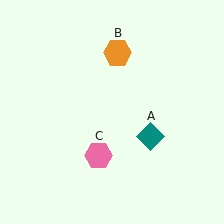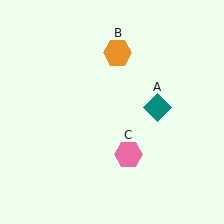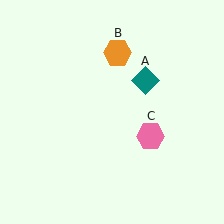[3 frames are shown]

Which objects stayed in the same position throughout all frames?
Orange hexagon (object B) remained stationary.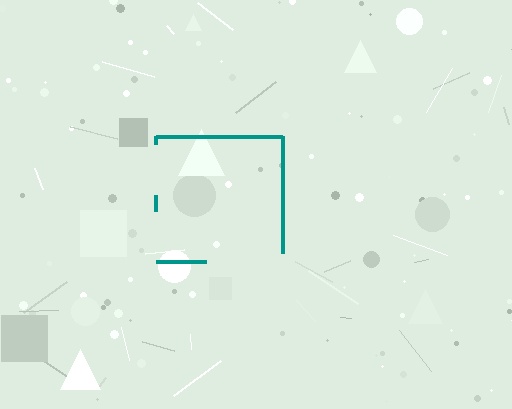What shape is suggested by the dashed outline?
The dashed outline suggests a square.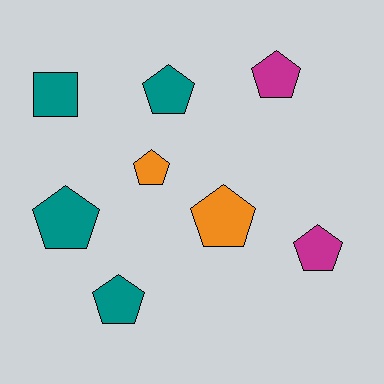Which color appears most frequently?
Teal, with 4 objects.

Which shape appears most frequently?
Pentagon, with 7 objects.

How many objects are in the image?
There are 8 objects.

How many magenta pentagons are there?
There are 2 magenta pentagons.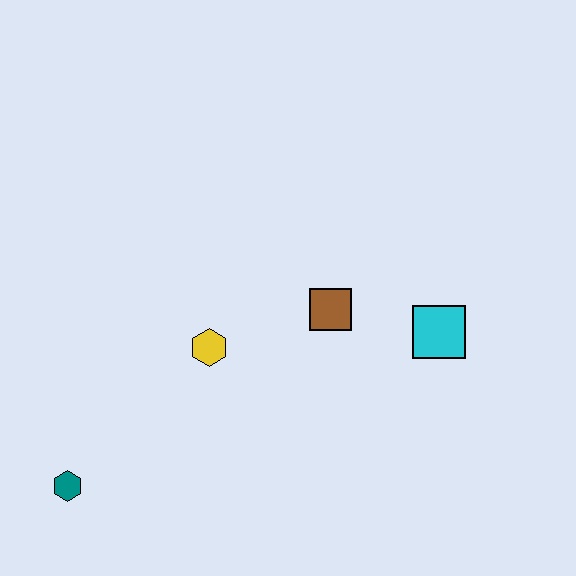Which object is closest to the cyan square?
The brown square is closest to the cyan square.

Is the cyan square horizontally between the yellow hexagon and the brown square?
No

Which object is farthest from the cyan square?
The teal hexagon is farthest from the cyan square.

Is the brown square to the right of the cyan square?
No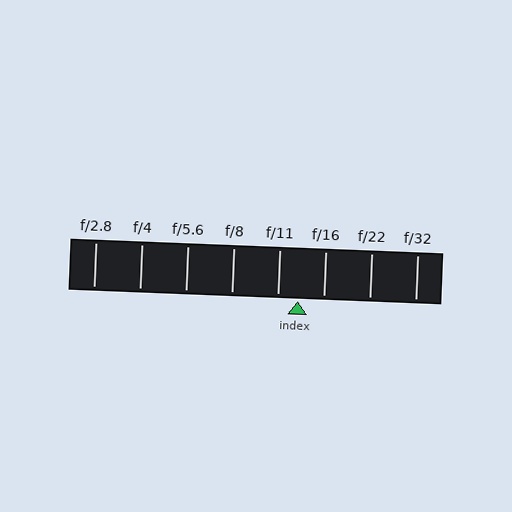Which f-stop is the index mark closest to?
The index mark is closest to f/11.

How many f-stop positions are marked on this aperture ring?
There are 8 f-stop positions marked.